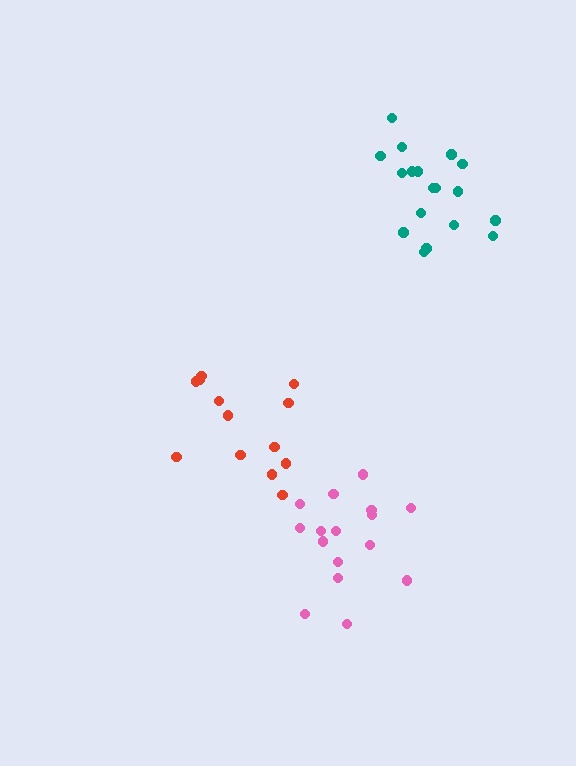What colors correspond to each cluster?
The clusters are colored: pink, teal, red.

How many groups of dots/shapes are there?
There are 3 groups.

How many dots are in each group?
Group 1: 16 dots, Group 2: 18 dots, Group 3: 13 dots (47 total).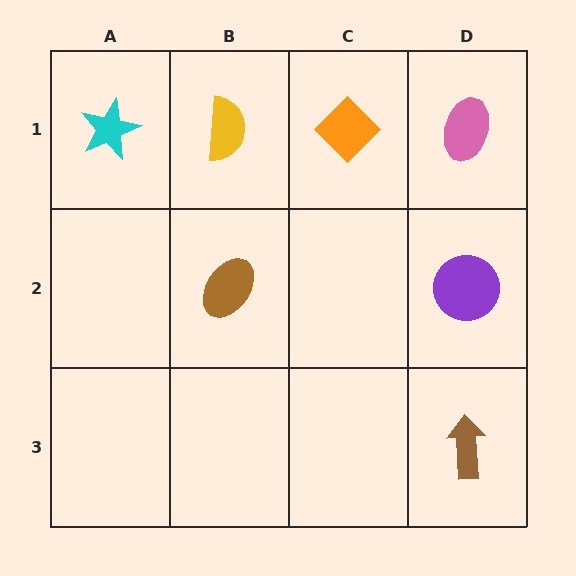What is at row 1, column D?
A pink ellipse.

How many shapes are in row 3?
1 shape.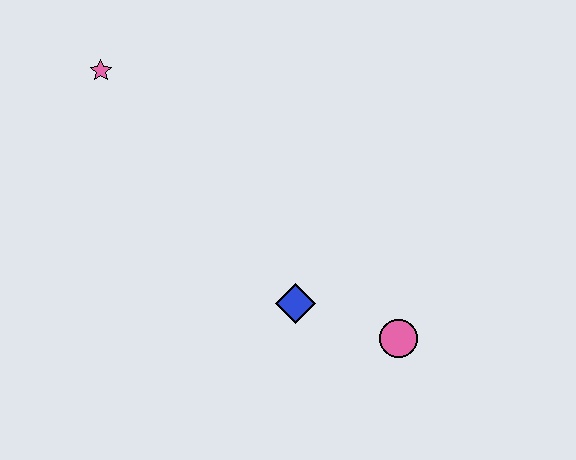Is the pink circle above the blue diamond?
No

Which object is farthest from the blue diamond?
The pink star is farthest from the blue diamond.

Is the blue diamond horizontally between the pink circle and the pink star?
Yes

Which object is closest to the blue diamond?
The pink circle is closest to the blue diamond.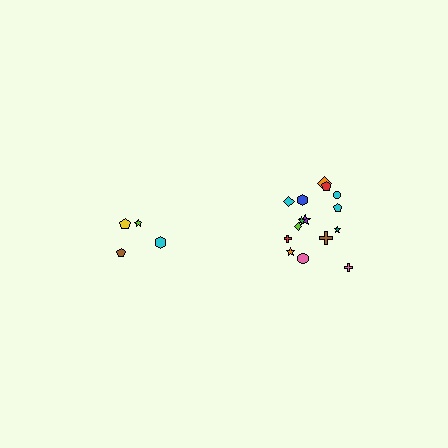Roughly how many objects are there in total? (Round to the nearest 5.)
Roughly 20 objects in total.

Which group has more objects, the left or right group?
The right group.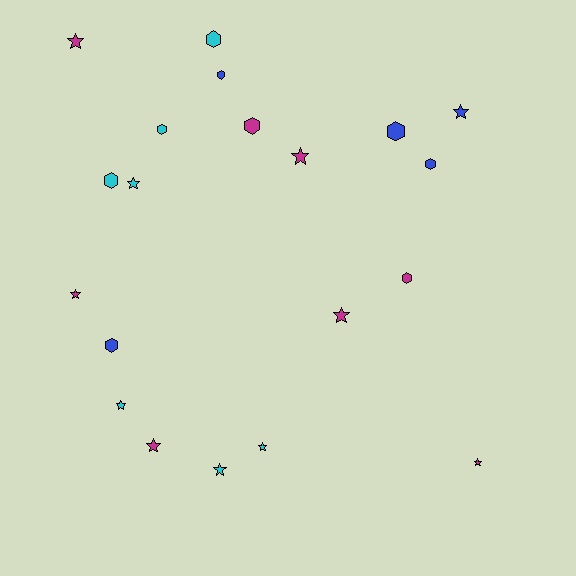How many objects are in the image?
There are 20 objects.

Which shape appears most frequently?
Star, with 11 objects.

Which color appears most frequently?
Magenta, with 8 objects.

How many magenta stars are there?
There are 6 magenta stars.